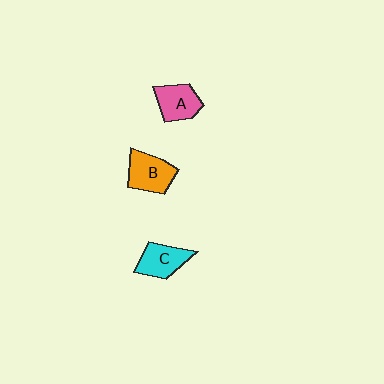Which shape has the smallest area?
Shape C (cyan).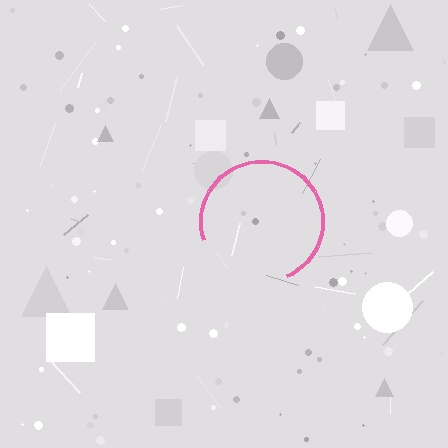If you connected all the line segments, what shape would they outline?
They would outline a circle.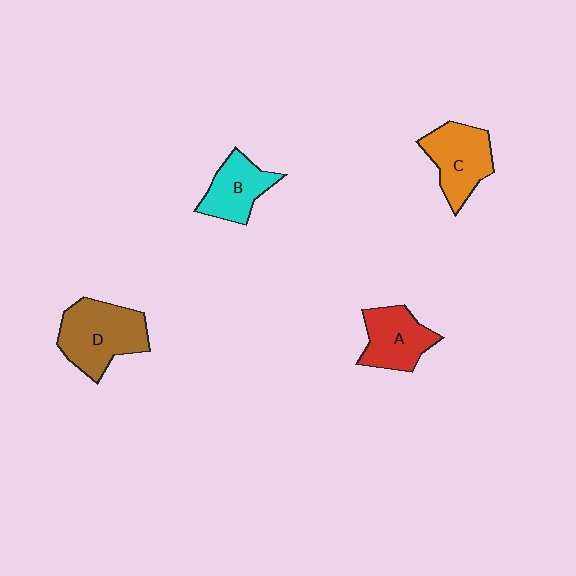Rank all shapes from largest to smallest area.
From largest to smallest: D (brown), C (orange), A (red), B (cyan).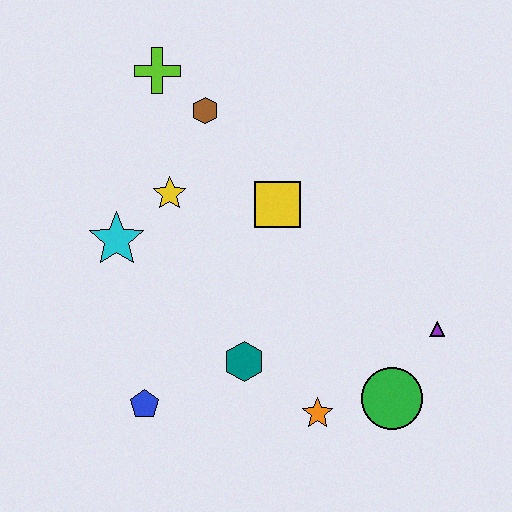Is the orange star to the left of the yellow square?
No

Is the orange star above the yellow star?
No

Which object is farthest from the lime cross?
The green circle is farthest from the lime cross.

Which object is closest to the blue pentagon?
The teal hexagon is closest to the blue pentagon.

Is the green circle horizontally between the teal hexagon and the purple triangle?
Yes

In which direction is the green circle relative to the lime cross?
The green circle is below the lime cross.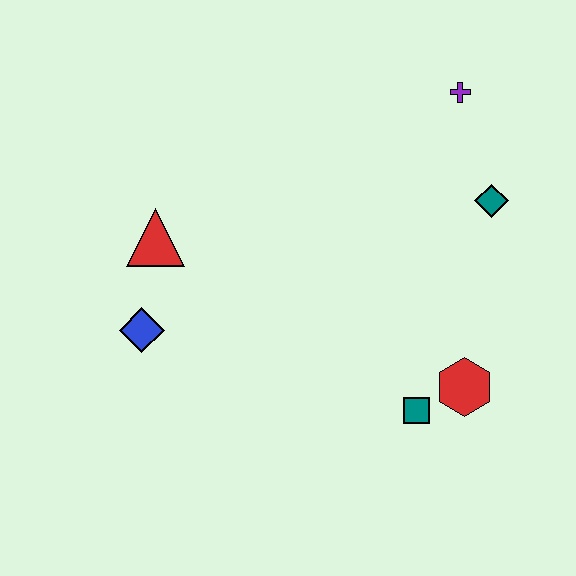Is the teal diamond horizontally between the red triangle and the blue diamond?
No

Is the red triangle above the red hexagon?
Yes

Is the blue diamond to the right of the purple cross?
No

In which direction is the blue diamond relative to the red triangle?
The blue diamond is below the red triangle.